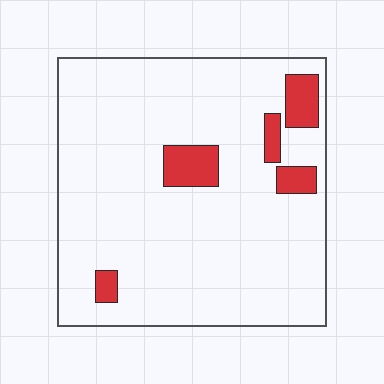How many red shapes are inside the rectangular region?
5.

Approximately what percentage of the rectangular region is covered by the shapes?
Approximately 10%.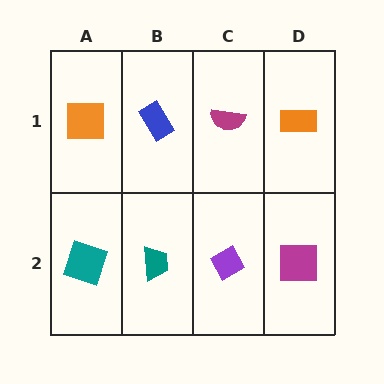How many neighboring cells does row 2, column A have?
2.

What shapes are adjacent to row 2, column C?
A magenta semicircle (row 1, column C), a teal trapezoid (row 2, column B), a magenta square (row 2, column D).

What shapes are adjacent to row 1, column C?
A purple diamond (row 2, column C), a blue rectangle (row 1, column B), an orange rectangle (row 1, column D).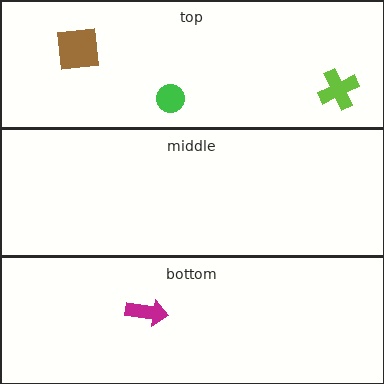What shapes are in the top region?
The lime cross, the green circle, the brown square.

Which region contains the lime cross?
The top region.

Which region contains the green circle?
The top region.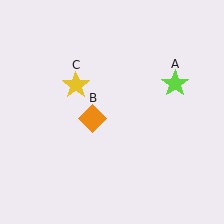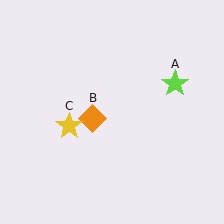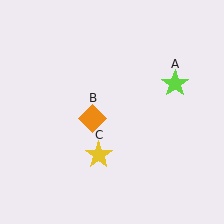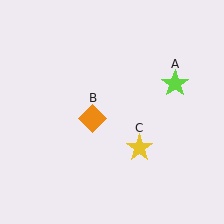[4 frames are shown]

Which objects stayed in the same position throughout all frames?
Lime star (object A) and orange diamond (object B) remained stationary.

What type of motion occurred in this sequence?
The yellow star (object C) rotated counterclockwise around the center of the scene.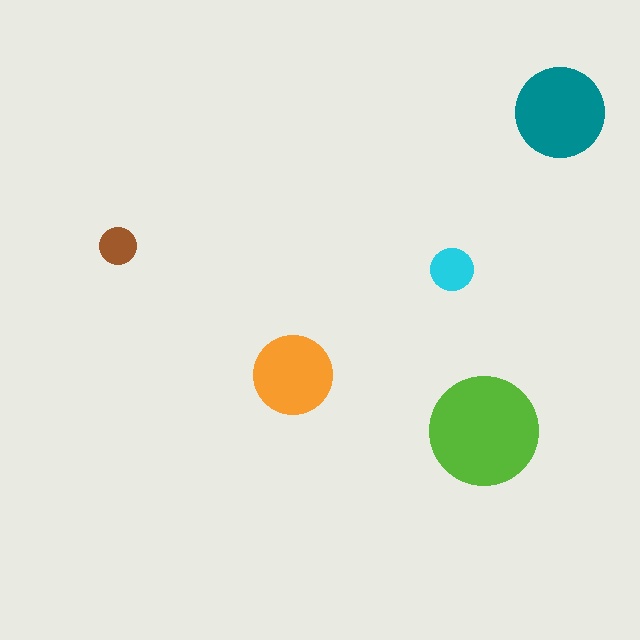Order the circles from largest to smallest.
the lime one, the teal one, the orange one, the cyan one, the brown one.